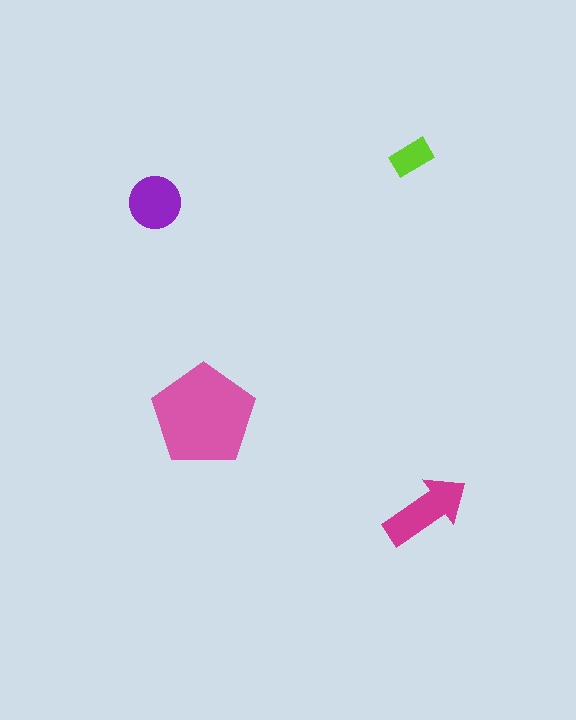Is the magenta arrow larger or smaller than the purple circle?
Larger.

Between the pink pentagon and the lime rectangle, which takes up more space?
The pink pentagon.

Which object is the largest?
The pink pentagon.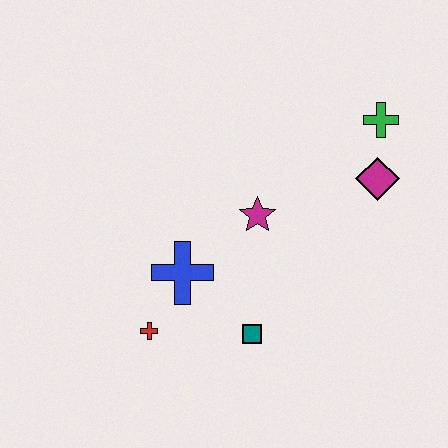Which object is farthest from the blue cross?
The green cross is farthest from the blue cross.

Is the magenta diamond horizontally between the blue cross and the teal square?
No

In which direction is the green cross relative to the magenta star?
The green cross is to the right of the magenta star.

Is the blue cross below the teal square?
No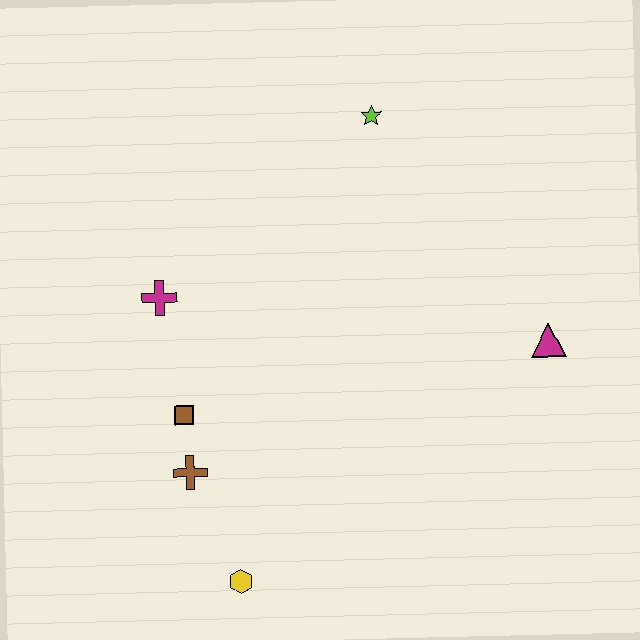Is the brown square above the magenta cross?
No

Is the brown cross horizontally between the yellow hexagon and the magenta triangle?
No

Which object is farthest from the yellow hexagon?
The lime star is farthest from the yellow hexagon.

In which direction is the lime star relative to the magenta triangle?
The lime star is above the magenta triangle.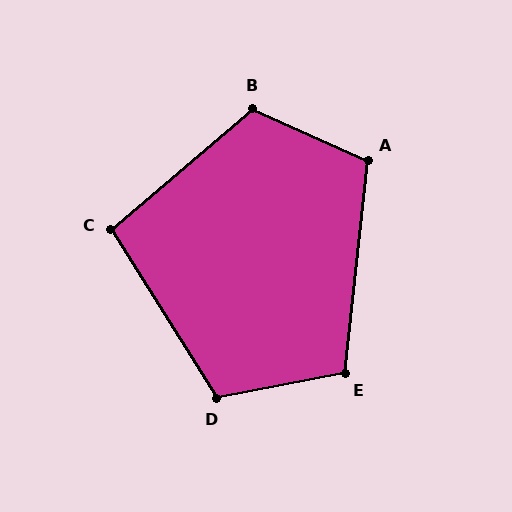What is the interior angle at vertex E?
Approximately 107 degrees (obtuse).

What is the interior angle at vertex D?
Approximately 111 degrees (obtuse).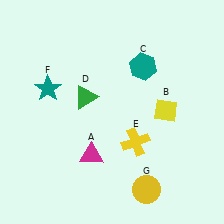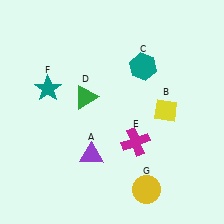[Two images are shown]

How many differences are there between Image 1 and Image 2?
There are 2 differences between the two images.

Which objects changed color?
A changed from magenta to purple. E changed from yellow to magenta.